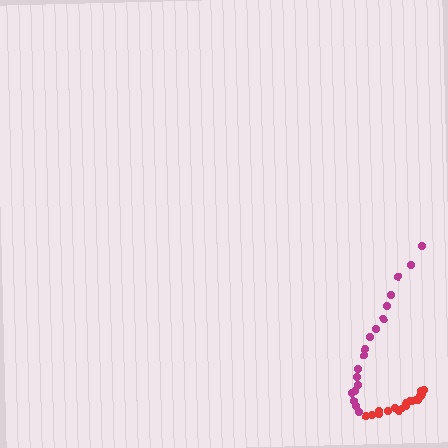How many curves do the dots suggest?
There are 2 distinct paths.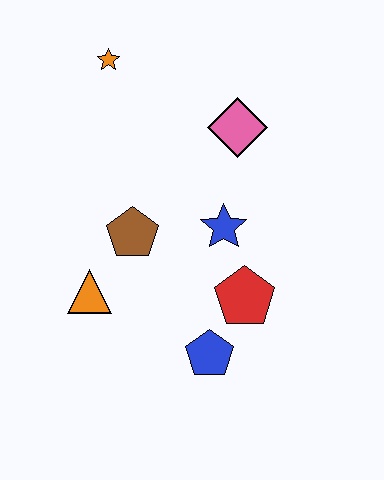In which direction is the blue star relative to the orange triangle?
The blue star is to the right of the orange triangle.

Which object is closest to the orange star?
The pink diamond is closest to the orange star.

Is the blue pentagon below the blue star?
Yes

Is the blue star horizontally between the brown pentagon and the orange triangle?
No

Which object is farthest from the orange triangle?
The orange star is farthest from the orange triangle.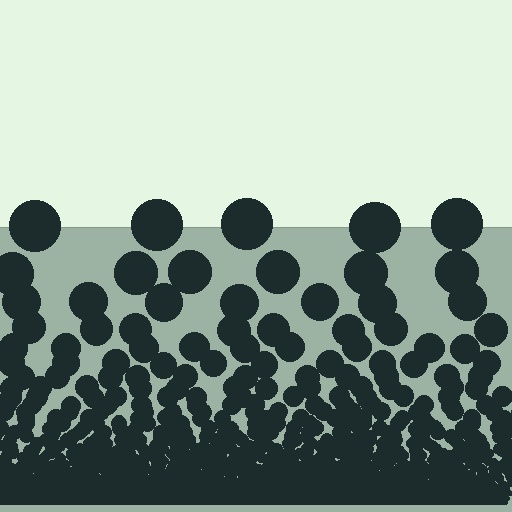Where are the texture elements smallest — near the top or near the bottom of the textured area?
Near the bottom.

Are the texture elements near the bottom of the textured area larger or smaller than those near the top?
Smaller. The gradient is inverted — elements near the bottom are smaller and denser.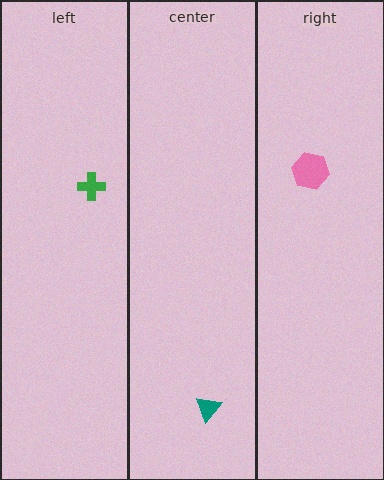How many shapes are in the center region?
1.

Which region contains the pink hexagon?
The right region.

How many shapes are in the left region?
1.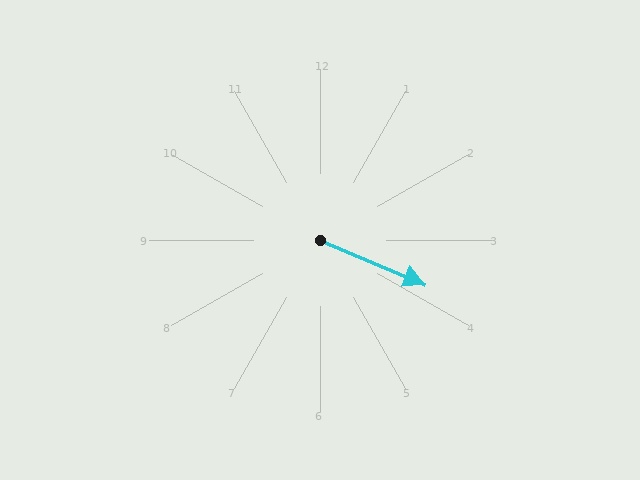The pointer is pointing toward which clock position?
Roughly 4 o'clock.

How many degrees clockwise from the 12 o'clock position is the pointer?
Approximately 113 degrees.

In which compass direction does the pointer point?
Southeast.